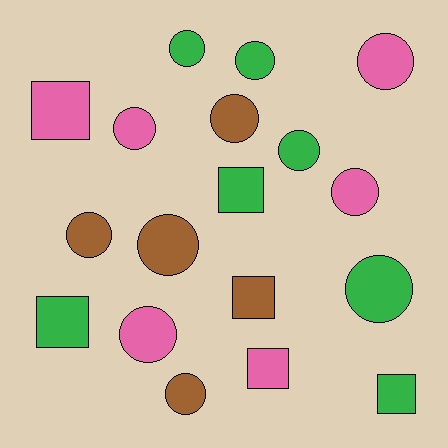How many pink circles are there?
There are 4 pink circles.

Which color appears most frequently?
Green, with 7 objects.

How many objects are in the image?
There are 18 objects.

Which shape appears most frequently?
Circle, with 12 objects.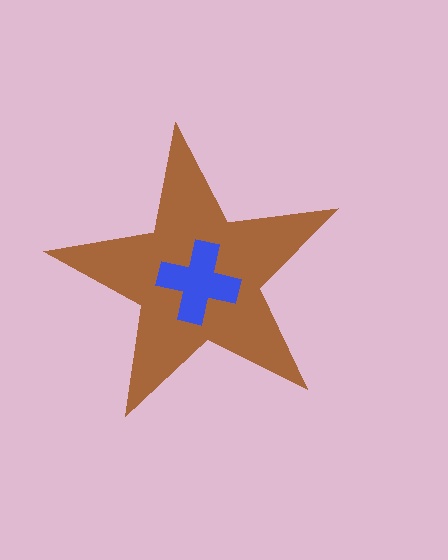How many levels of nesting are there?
2.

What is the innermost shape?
The blue cross.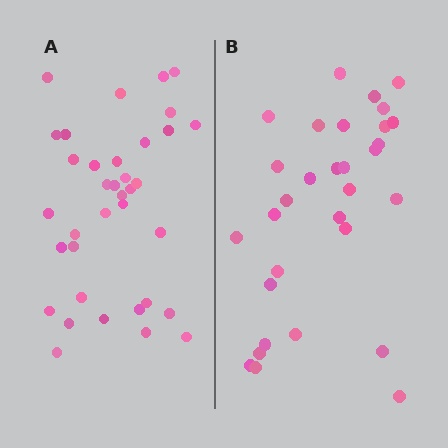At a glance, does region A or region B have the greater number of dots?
Region A (the left region) has more dots.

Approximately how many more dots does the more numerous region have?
Region A has about 5 more dots than region B.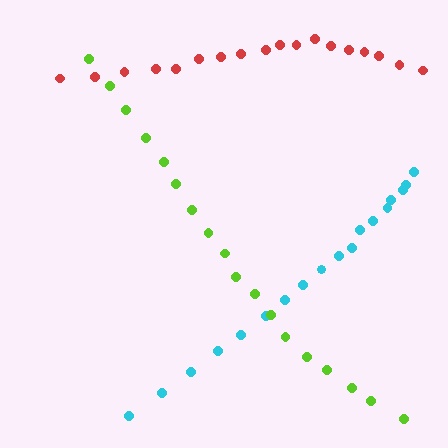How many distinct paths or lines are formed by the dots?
There are 3 distinct paths.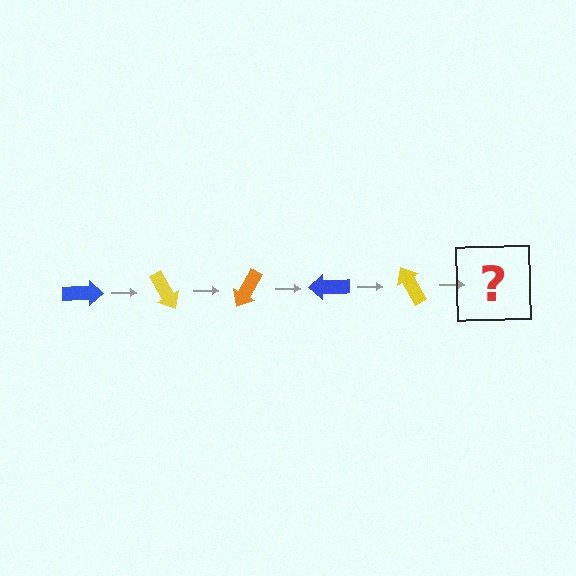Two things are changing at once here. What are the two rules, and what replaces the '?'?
The two rules are that it rotates 60 degrees each step and the color cycles through blue, yellow, and orange. The '?' should be an orange arrow, rotated 300 degrees from the start.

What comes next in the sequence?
The next element should be an orange arrow, rotated 300 degrees from the start.